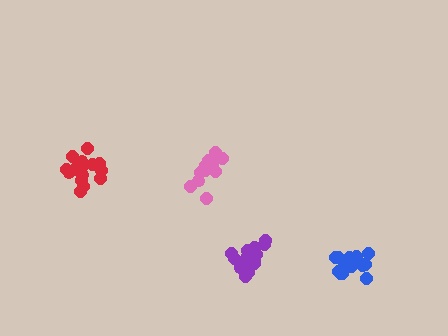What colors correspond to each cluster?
The clusters are colored: red, blue, pink, purple.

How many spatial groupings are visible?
There are 4 spatial groupings.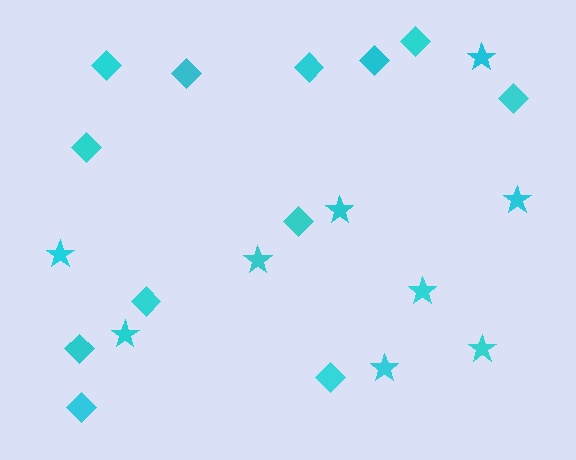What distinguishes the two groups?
There are 2 groups: one group of diamonds (12) and one group of stars (9).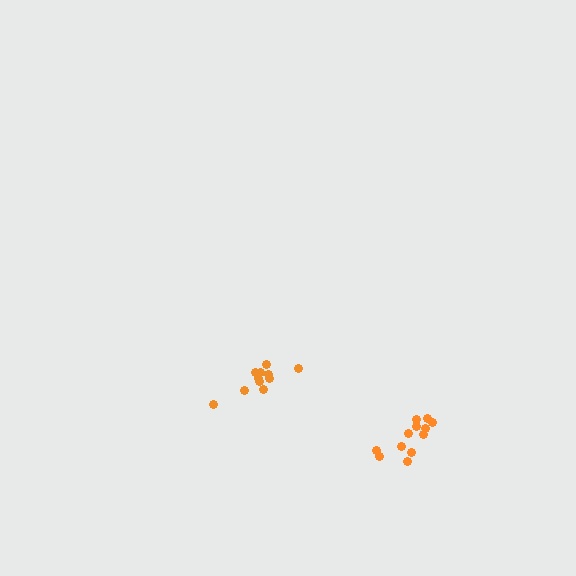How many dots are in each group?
Group 1: 11 dots, Group 2: 12 dots (23 total).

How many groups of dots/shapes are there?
There are 2 groups.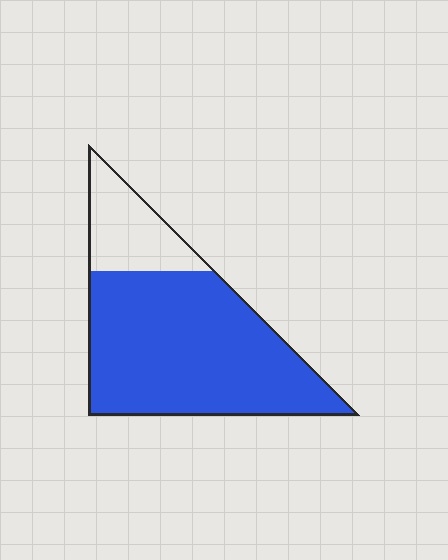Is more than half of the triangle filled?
Yes.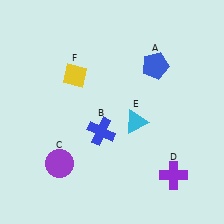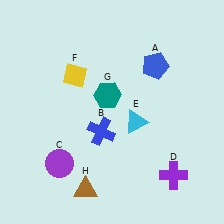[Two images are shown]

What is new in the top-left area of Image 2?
A teal hexagon (G) was added in the top-left area of Image 2.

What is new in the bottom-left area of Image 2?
A brown triangle (H) was added in the bottom-left area of Image 2.